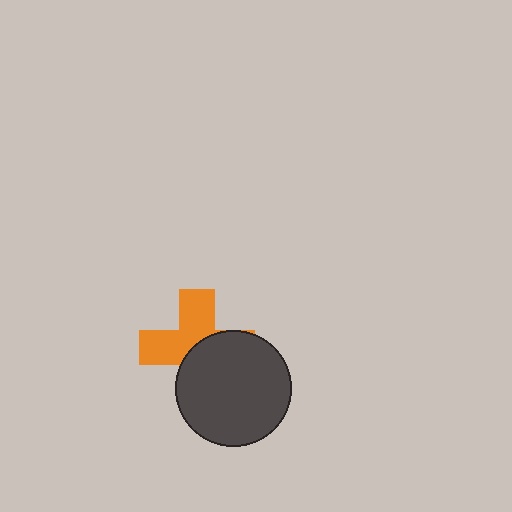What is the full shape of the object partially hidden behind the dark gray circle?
The partially hidden object is an orange cross.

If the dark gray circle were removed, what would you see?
You would see the complete orange cross.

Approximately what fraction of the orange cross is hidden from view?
Roughly 51% of the orange cross is hidden behind the dark gray circle.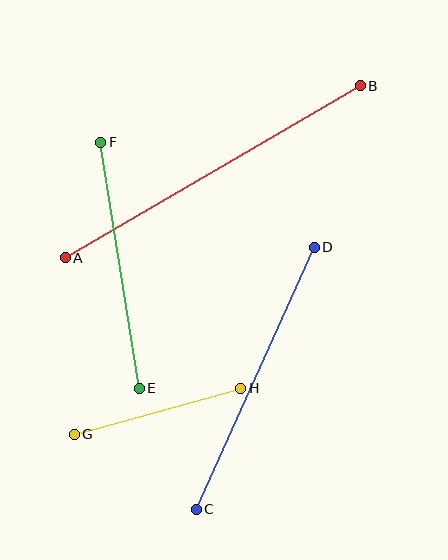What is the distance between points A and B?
The distance is approximately 341 pixels.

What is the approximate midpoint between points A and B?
The midpoint is at approximately (213, 172) pixels.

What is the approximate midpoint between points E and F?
The midpoint is at approximately (120, 265) pixels.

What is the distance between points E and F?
The distance is approximately 249 pixels.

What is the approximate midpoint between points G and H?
The midpoint is at approximately (157, 411) pixels.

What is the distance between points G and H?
The distance is approximately 173 pixels.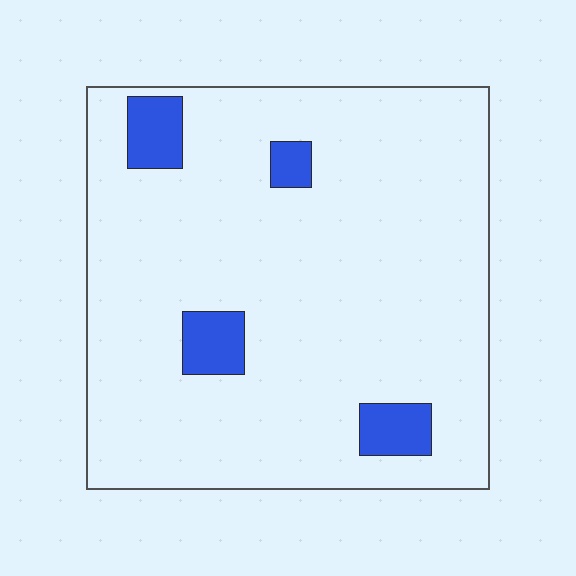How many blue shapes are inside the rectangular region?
4.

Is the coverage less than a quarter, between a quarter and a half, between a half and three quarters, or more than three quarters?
Less than a quarter.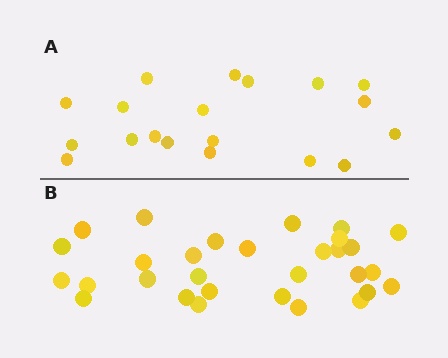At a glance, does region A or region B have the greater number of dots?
Region B (the bottom region) has more dots.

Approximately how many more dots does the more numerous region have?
Region B has roughly 12 or so more dots than region A.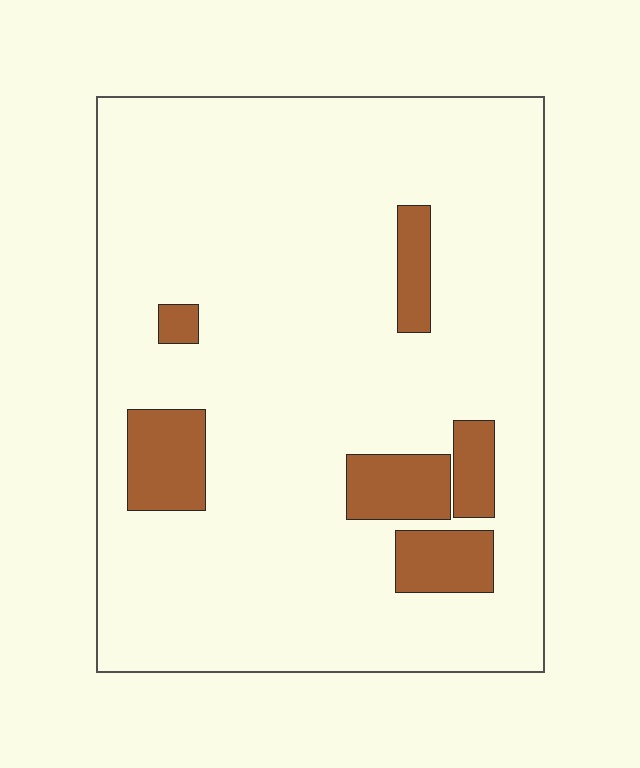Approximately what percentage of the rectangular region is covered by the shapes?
Approximately 10%.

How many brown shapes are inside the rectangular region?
6.